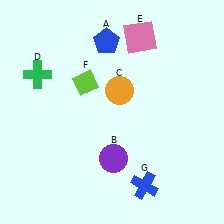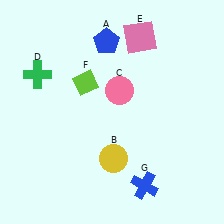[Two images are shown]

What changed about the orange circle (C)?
In Image 1, C is orange. In Image 2, it changed to pink.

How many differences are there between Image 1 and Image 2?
There are 2 differences between the two images.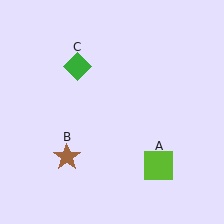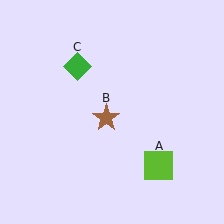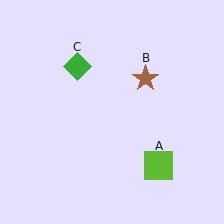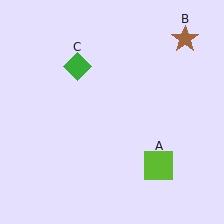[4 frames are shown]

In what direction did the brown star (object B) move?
The brown star (object B) moved up and to the right.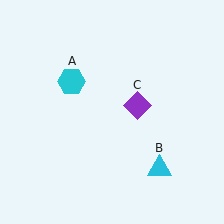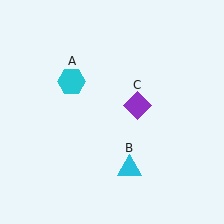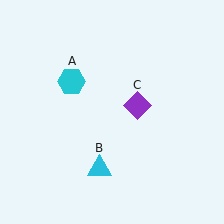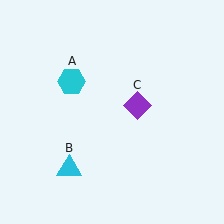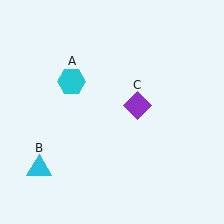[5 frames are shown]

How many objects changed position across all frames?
1 object changed position: cyan triangle (object B).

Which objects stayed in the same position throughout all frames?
Cyan hexagon (object A) and purple diamond (object C) remained stationary.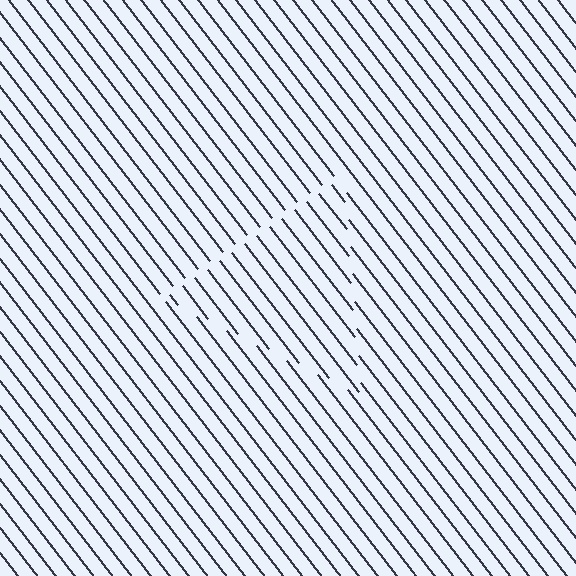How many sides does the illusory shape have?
3 sides — the line-ends trace a triangle.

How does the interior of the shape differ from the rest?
The interior of the shape contains the same grating, shifted by half a period — the contour is defined by the phase discontinuity where line-ends from the inner and outer gratings abut.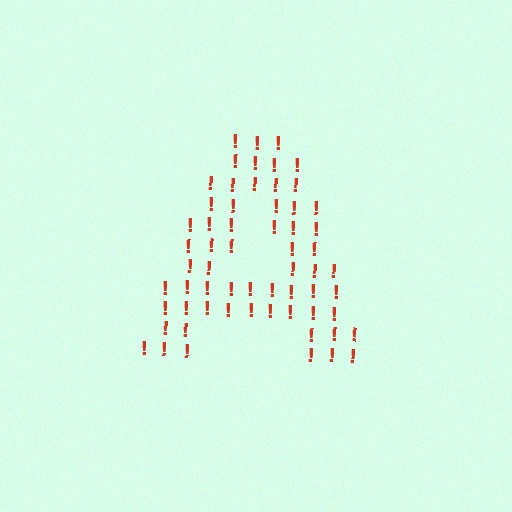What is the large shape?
The large shape is the letter A.